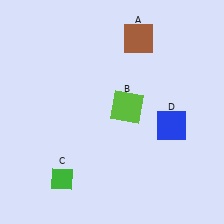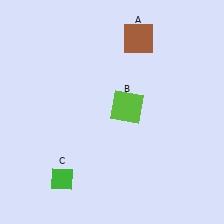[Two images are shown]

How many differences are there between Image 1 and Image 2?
There is 1 difference between the two images.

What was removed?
The blue square (D) was removed in Image 2.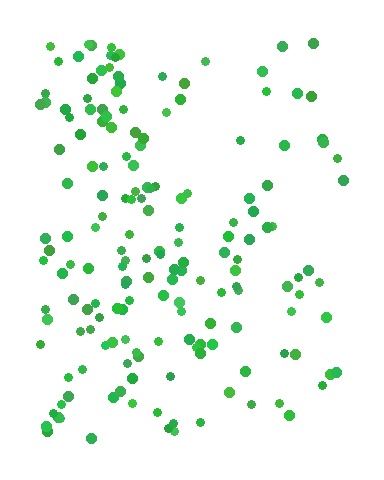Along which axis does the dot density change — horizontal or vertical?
Horizontal.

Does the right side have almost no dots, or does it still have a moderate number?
Still a moderate number, just noticeably fewer than the left.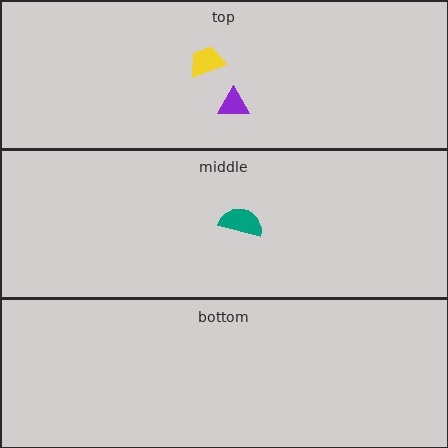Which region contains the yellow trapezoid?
The top region.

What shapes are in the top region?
The yellow trapezoid, the purple triangle.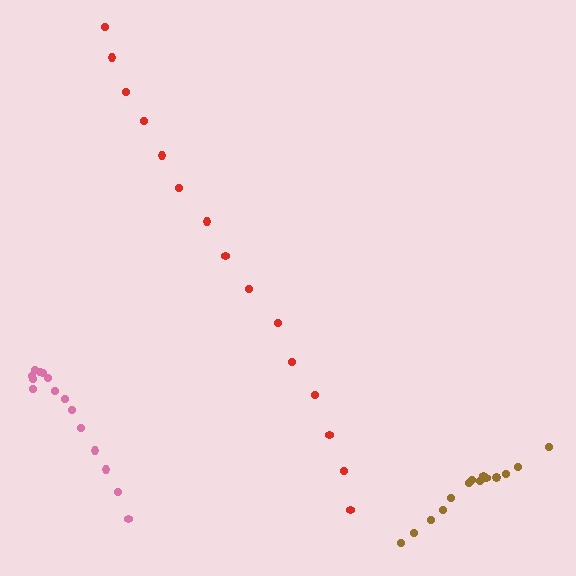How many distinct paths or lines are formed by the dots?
There are 3 distinct paths.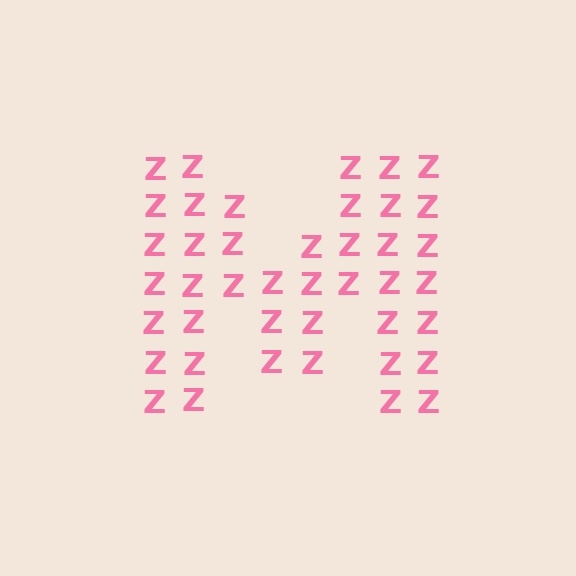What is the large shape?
The large shape is the letter M.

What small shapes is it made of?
It is made of small letter Z's.